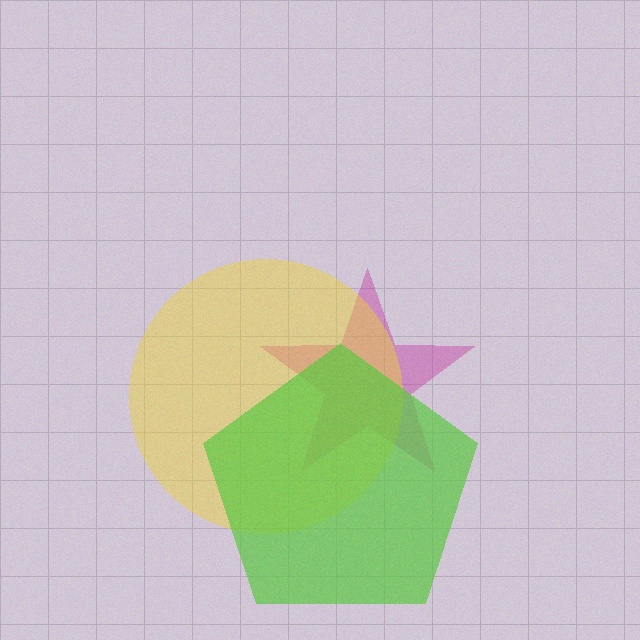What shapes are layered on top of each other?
The layered shapes are: a magenta star, a yellow circle, a lime pentagon.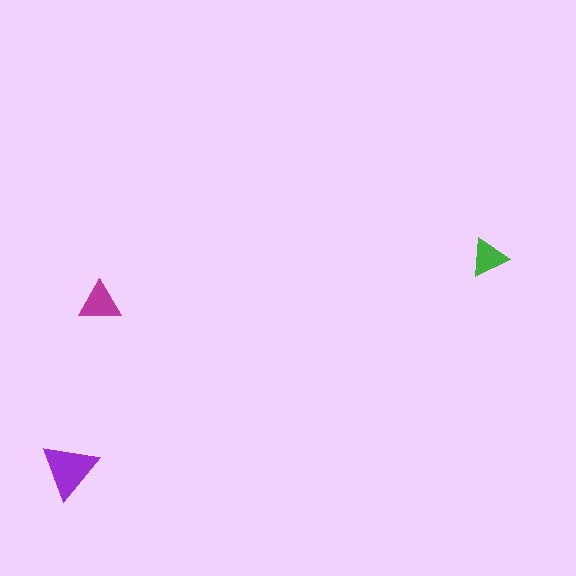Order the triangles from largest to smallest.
the purple one, the magenta one, the green one.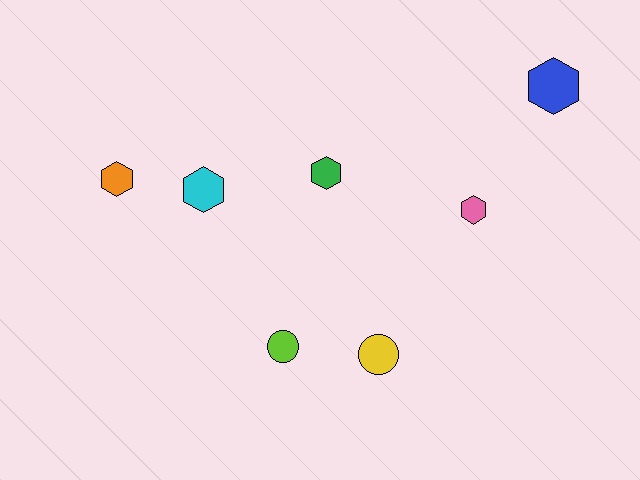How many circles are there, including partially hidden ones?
There are 2 circles.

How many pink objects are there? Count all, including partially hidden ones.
There is 1 pink object.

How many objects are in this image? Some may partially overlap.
There are 7 objects.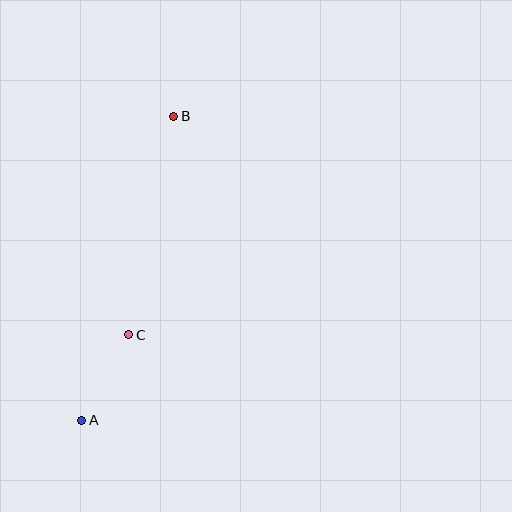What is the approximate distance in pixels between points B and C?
The distance between B and C is approximately 223 pixels.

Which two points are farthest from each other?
Points A and B are farthest from each other.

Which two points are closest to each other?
Points A and C are closest to each other.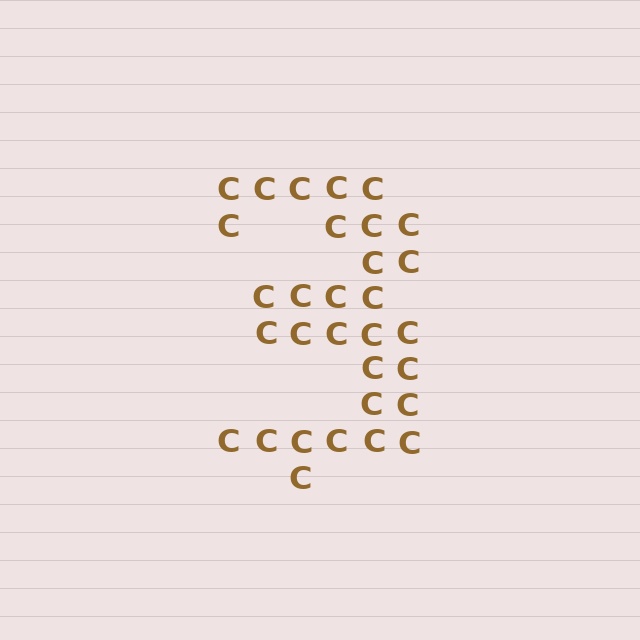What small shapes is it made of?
It is made of small letter C's.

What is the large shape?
The large shape is the digit 3.